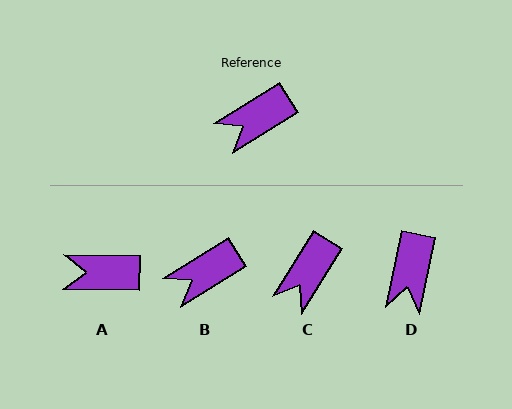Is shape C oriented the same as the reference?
No, it is off by about 26 degrees.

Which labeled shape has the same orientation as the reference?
B.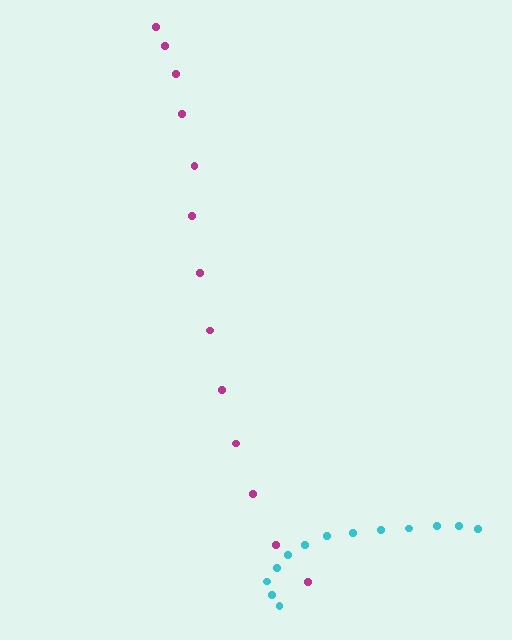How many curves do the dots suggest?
There are 2 distinct paths.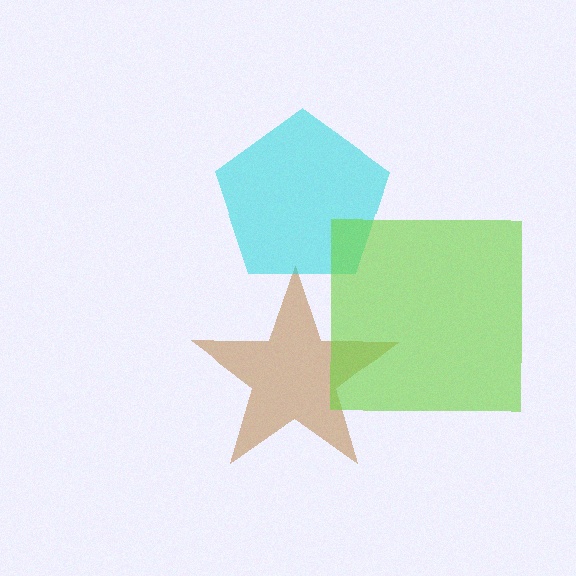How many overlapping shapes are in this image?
There are 3 overlapping shapes in the image.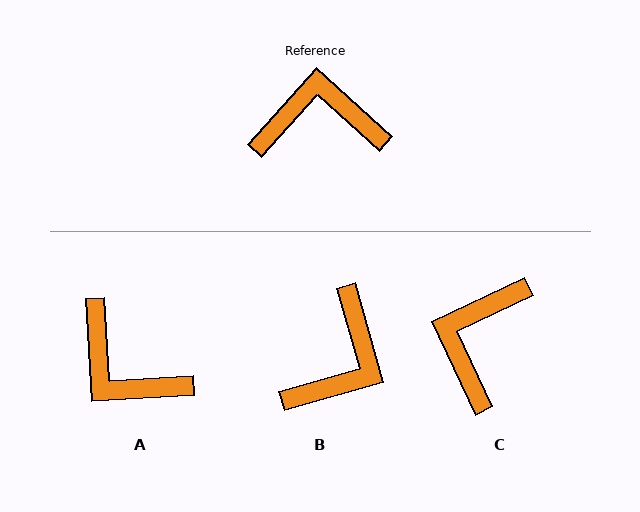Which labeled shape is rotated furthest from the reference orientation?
A, about 136 degrees away.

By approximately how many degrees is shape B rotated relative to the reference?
Approximately 122 degrees clockwise.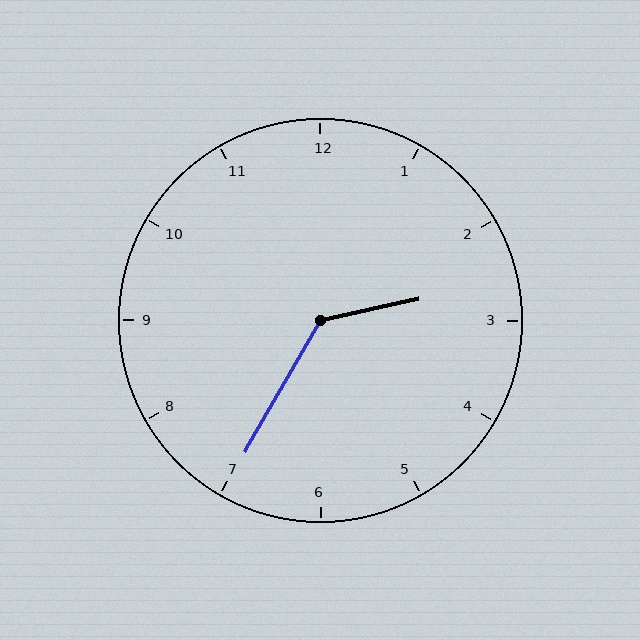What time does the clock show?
2:35.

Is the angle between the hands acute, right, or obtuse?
It is obtuse.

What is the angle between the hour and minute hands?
Approximately 132 degrees.